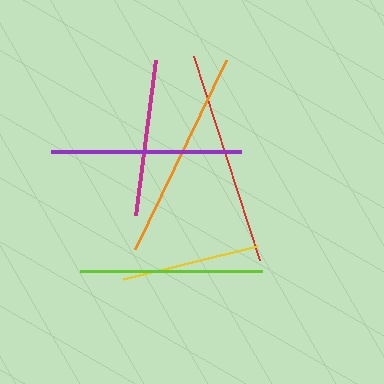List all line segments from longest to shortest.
From longest to shortest: red, orange, purple, lime, magenta, yellow.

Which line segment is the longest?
The red line is the longest at approximately 214 pixels.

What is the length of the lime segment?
The lime segment is approximately 181 pixels long.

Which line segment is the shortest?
The yellow line is the shortest at approximately 138 pixels.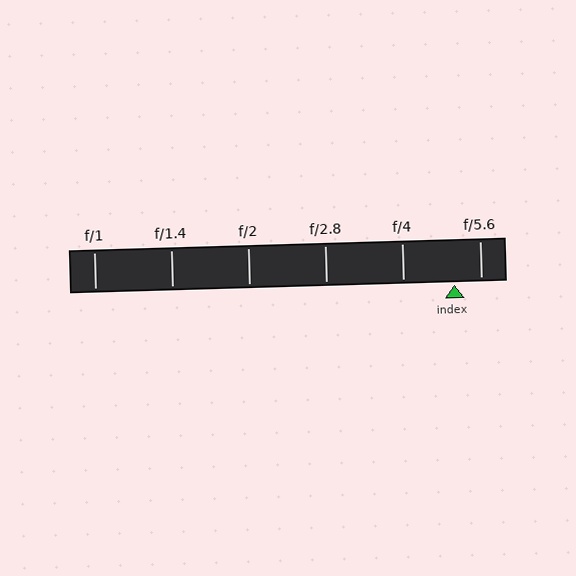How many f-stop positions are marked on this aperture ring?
There are 6 f-stop positions marked.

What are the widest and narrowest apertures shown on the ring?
The widest aperture shown is f/1 and the narrowest is f/5.6.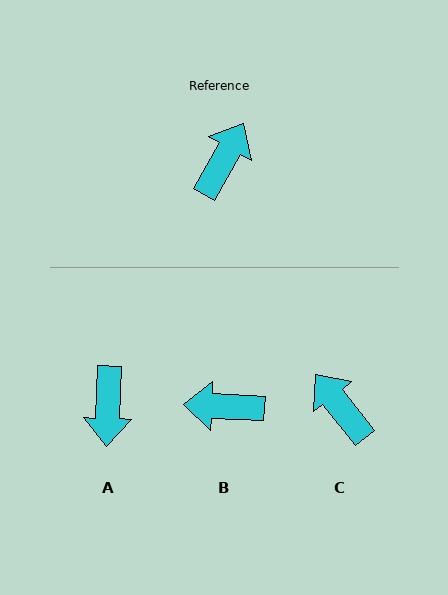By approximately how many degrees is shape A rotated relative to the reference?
Approximately 153 degrees clockwise.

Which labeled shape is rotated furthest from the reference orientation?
A, about 153 degrees away.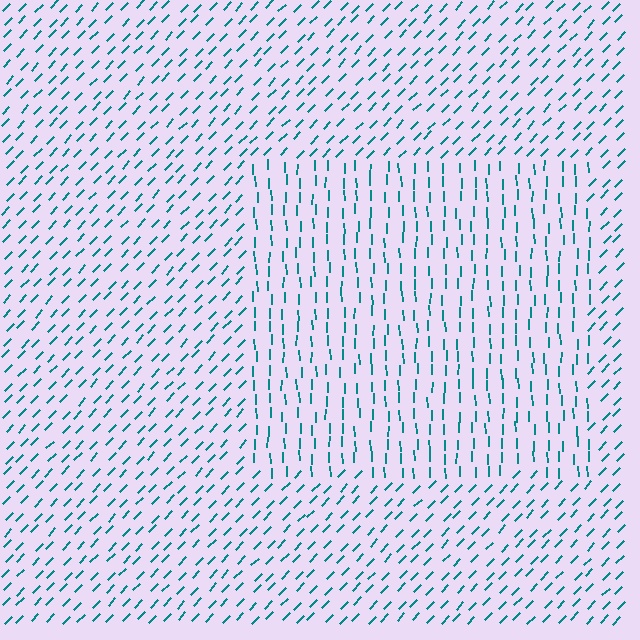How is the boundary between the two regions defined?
The boundary is defined purely by a change in line orientation (approximately 45 degrees difference). All lines are the same color and thickness.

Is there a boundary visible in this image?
Yes, there is a texture boundary formed by a change in line orientation.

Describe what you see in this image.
The image is filled with small teal line segments. A rectangle region in the image has lines oriented differently from the surrounding lines, creating a visible texture boundary.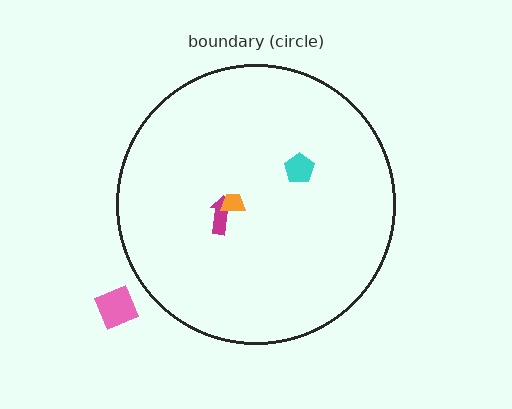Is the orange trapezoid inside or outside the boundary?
Inside.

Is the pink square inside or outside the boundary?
Outside.